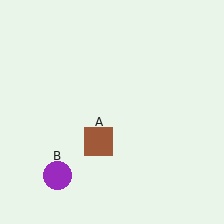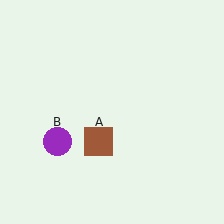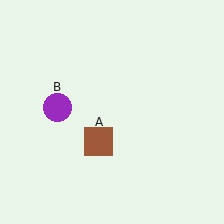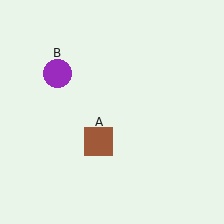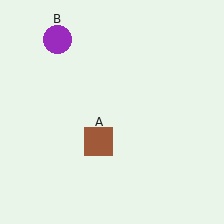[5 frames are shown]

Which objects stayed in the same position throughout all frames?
Brown square (object A) remained stationary.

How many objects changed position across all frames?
1 object changed position: purple circle (object B).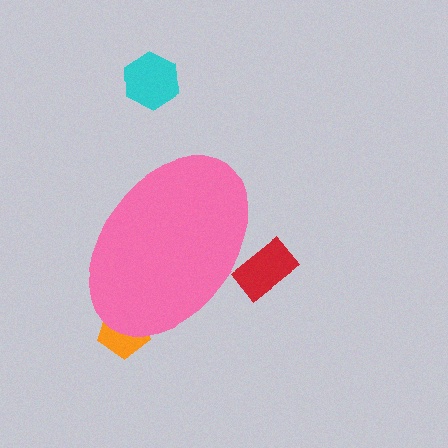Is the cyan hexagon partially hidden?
No, the cyan hexagon is fully visible.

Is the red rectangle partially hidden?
Yes, the red rectangle is partially hidden behind the pink ellipse.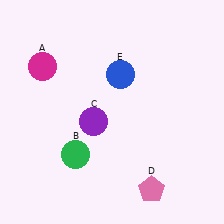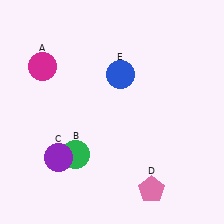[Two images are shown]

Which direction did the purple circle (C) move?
The purple circle (C) moved left.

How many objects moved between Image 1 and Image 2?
1 object moved between the two images.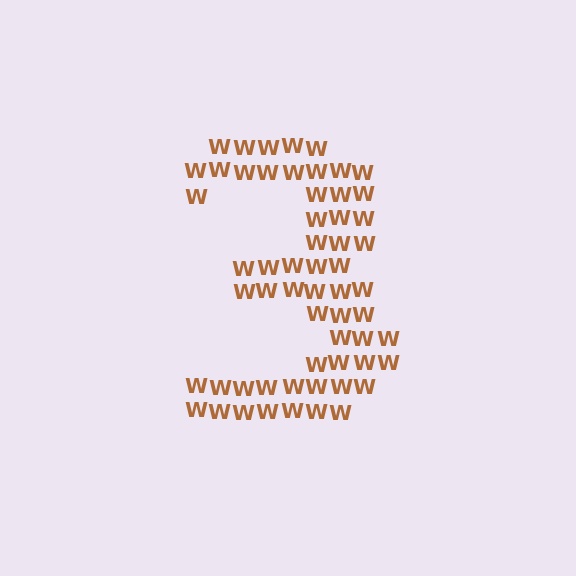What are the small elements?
The small elements are letter W's.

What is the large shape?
The large shape is the digit 3.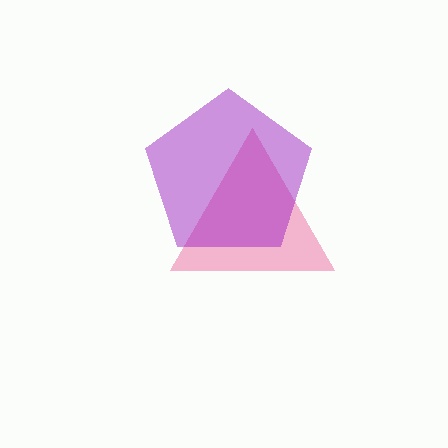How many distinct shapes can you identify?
There are 2 distinct shapes: a pink triangle, a purple pentagon.